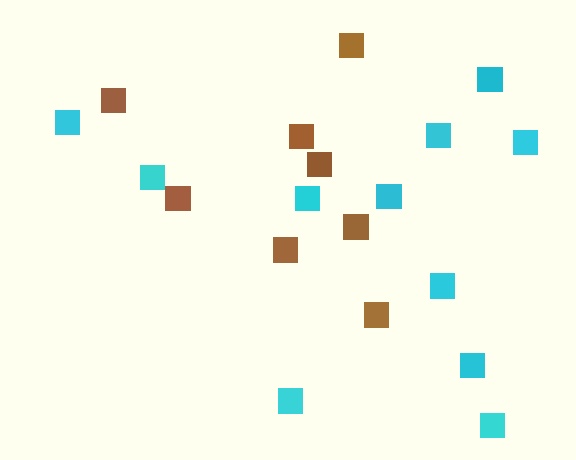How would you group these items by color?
There are 2 groups: one group of brown squares (8) and one group of cyan squares (11).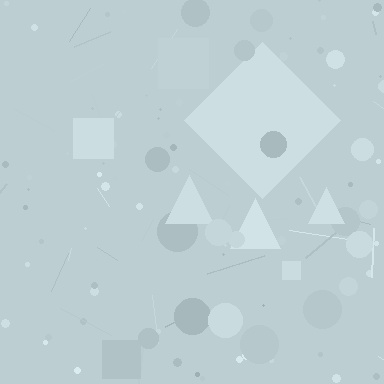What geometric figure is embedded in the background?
A diamond is embedded in the background.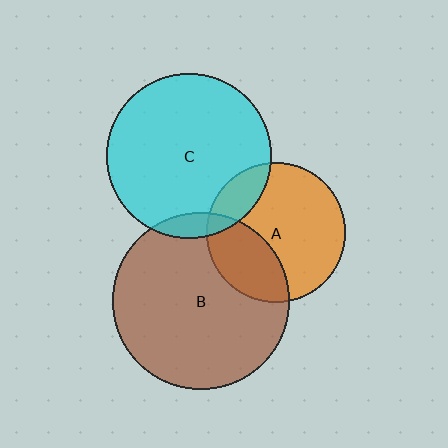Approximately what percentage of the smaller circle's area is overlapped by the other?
Approximately 15%.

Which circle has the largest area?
Circle B (brown).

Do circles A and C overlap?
Yes.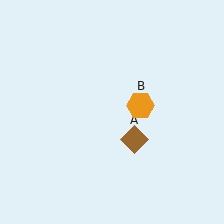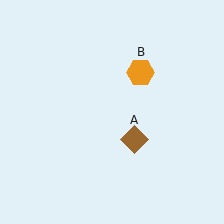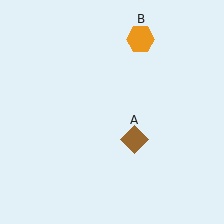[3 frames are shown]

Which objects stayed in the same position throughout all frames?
Brown diamond (object A) remained stationary.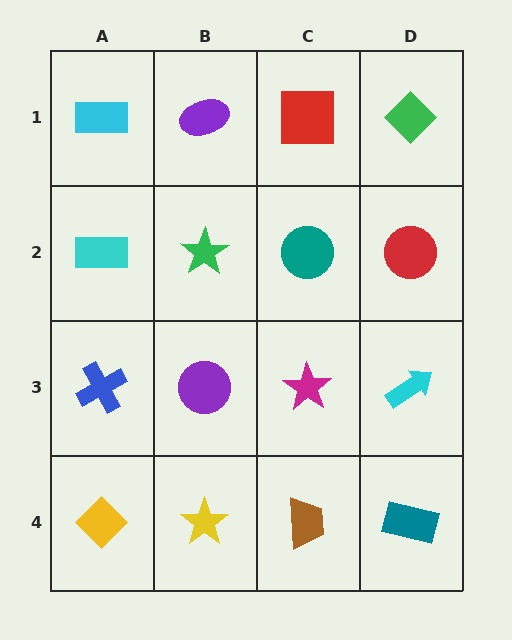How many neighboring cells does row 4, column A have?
2.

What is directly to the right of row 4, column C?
A teal rectangle.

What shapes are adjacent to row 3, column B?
A green star (row 2, column B), a yellow star (row 4, column B), a blue cross (row 3, column A), a magenta star (row 3, column C).